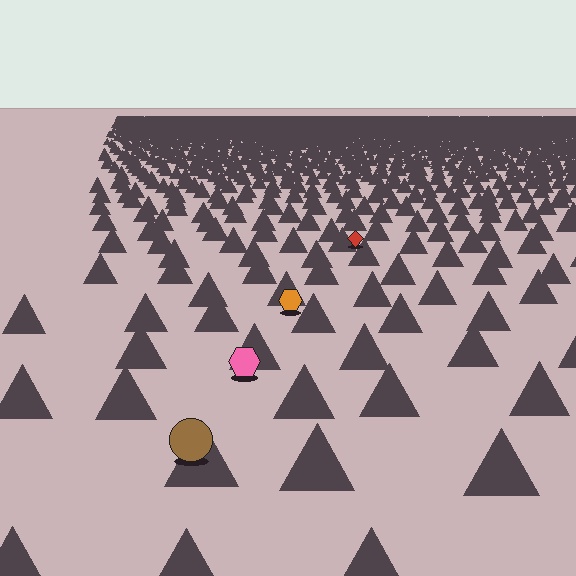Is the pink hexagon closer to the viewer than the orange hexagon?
Yes. The pink hexagon is closer — you can tell from the texture gradient: the ground texture is coarser near it.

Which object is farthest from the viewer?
The red diamond is farthest from the viewer. It appears smaller and the ground texture around it is denser.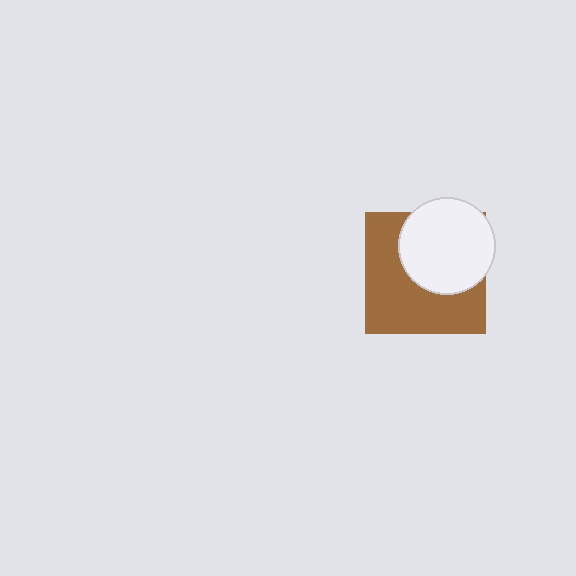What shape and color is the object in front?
The object in front is a white circle.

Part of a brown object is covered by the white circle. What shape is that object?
It is a square.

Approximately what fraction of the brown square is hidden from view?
Roughly 44% of the brown square is hidden behind the white circle.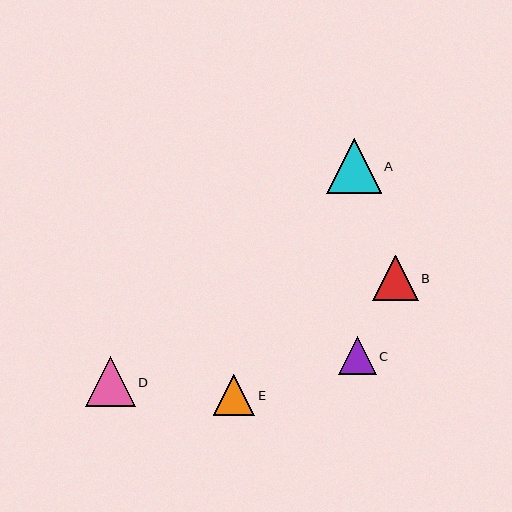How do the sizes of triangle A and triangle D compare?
Triangle A and triangle D are approximately the same size.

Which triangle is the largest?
Triangle A is the largest with a size of approximately 54 pixels.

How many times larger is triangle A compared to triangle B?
Triangle A is approximately 1.2 times the size of triangle B.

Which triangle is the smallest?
Triangle C is the smallest with a size of approximately 38 pixels.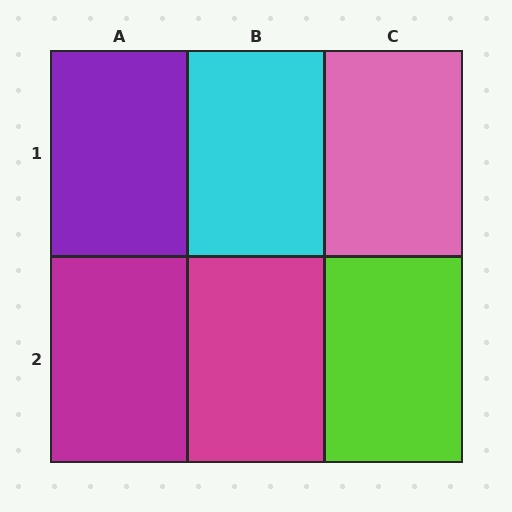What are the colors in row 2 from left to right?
Magenta, magenta, lime.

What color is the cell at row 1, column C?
Pink.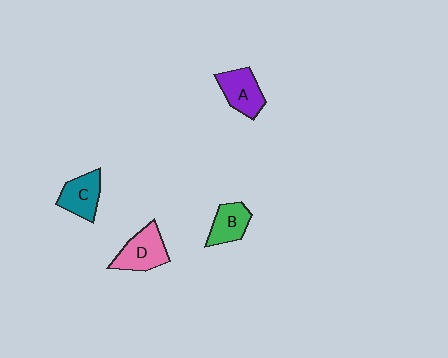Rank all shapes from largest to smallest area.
From largest to smallest: D (pink), A (purple), C (teal), B (green).